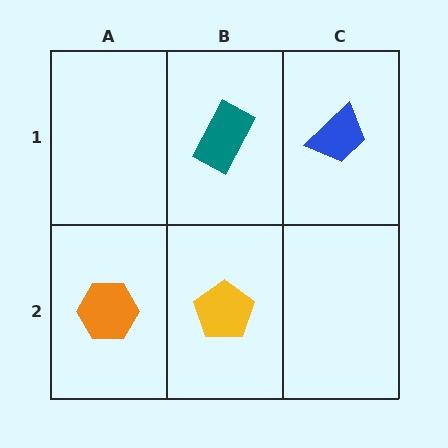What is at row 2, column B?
A yellow pentagon.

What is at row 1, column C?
A blue trapezoid.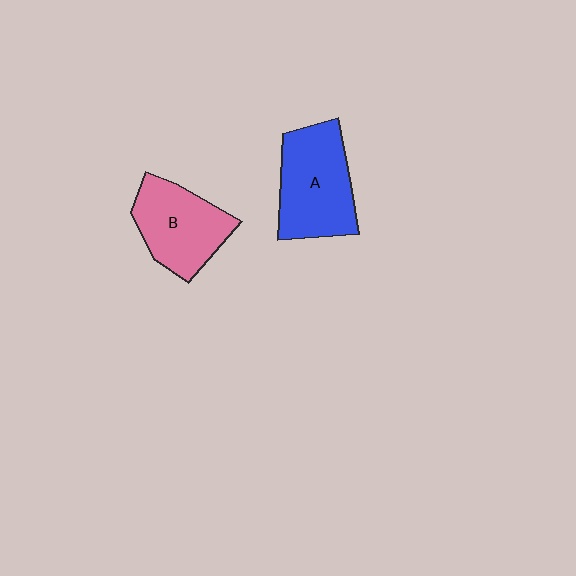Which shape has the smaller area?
Shape B (pink).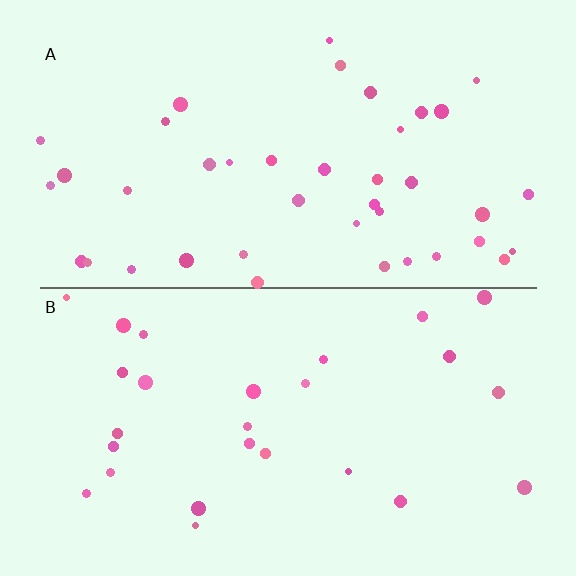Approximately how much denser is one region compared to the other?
Approximately 1.5× — region A over region B.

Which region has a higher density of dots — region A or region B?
A (the top).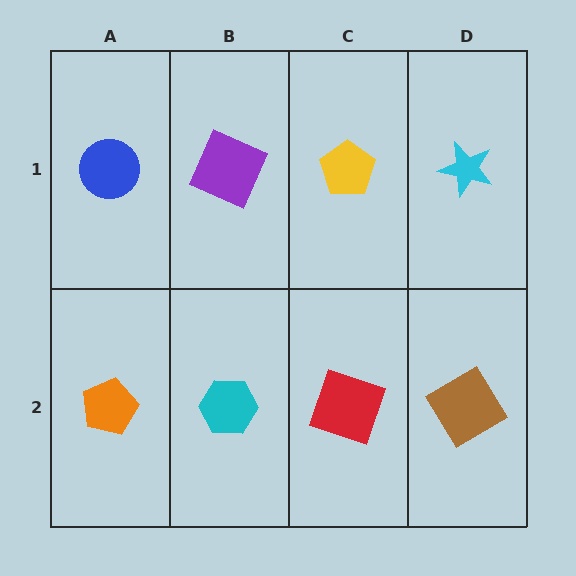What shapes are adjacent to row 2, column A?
A blue circle (row 1, column A), a cyan hexagon (row 2, column B).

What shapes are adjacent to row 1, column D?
A brown diamond (row 2, column D), a yellow pentagon (row 1, column C).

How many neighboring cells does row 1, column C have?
3.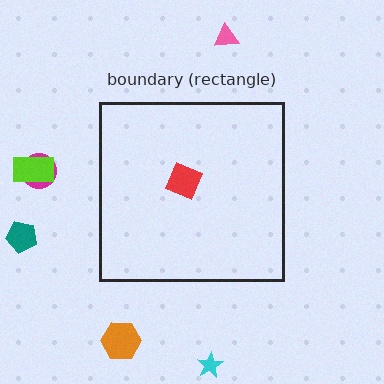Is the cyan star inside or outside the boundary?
Outside.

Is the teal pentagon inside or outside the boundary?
Outside.